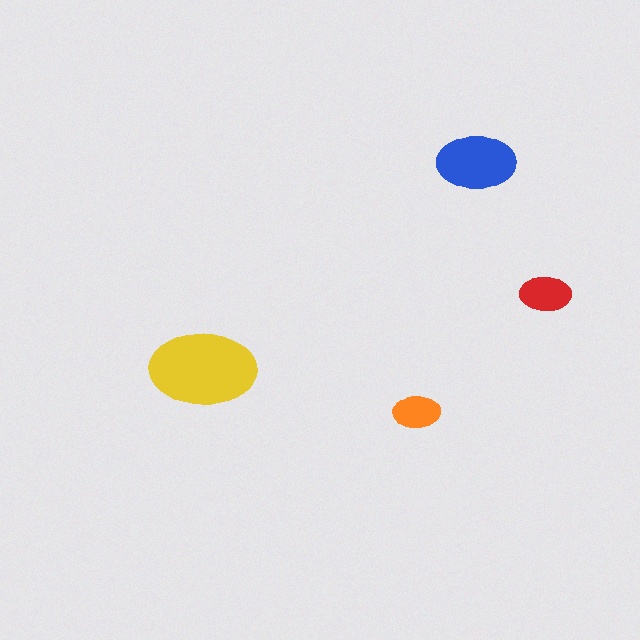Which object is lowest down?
The orange ellipse is bottommost.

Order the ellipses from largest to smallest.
the yellow one, the blue one, the red one, the orange one.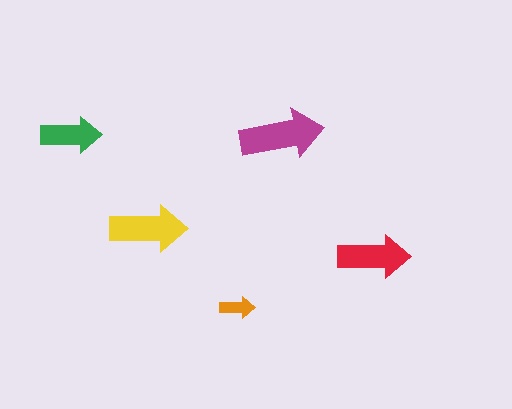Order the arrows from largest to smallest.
the magenta one, the yellow one, the red one, the green one, the orange one.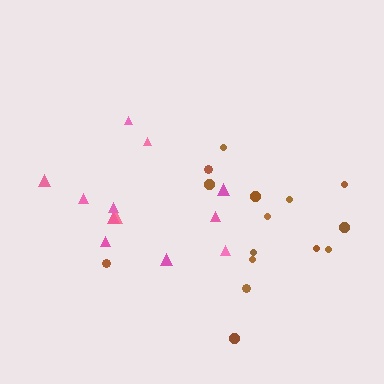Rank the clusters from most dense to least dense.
pink, brown.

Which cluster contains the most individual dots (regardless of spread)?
Brown (15).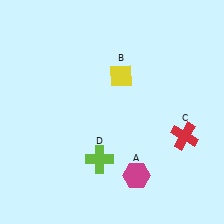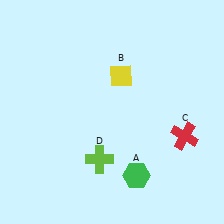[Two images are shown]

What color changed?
The hexagon (A) changed from magenta in Image 1 to green in Image 2.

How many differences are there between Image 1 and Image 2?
There is 1 difference between the two images.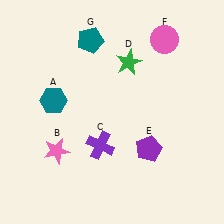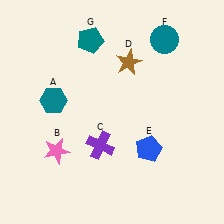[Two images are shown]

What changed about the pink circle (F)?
In Image 1, F is pink. In Image 2, it changed to teal.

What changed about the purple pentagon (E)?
In Image 1, E is purple. In Image 2, it changed to blue.